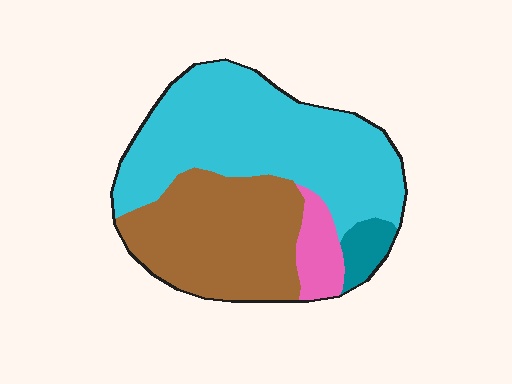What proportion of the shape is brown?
Brown covers roughly 35% of the shape.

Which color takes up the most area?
Cyan, at roughly 50%.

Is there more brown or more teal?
Brown.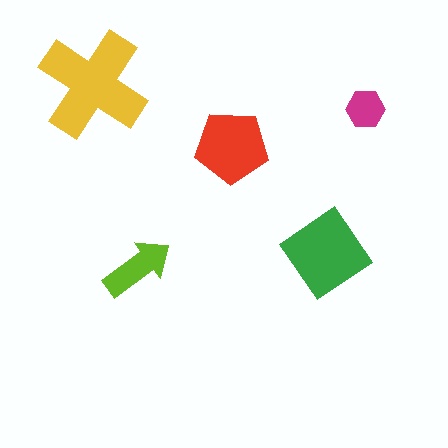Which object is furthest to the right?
The magenta hexagon is rightmost.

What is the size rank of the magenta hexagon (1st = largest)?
5th.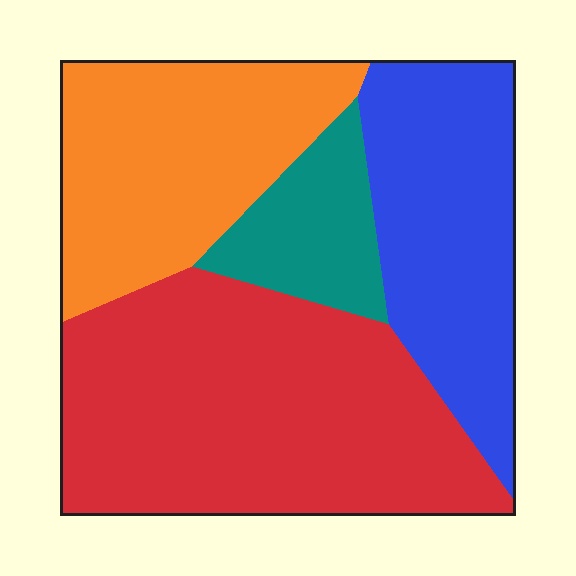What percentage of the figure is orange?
Orange takes up about one quarter (1/4) of the figure.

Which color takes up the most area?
Red, at roughly 40%.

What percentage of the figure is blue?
Blue covers around 25% of the figure.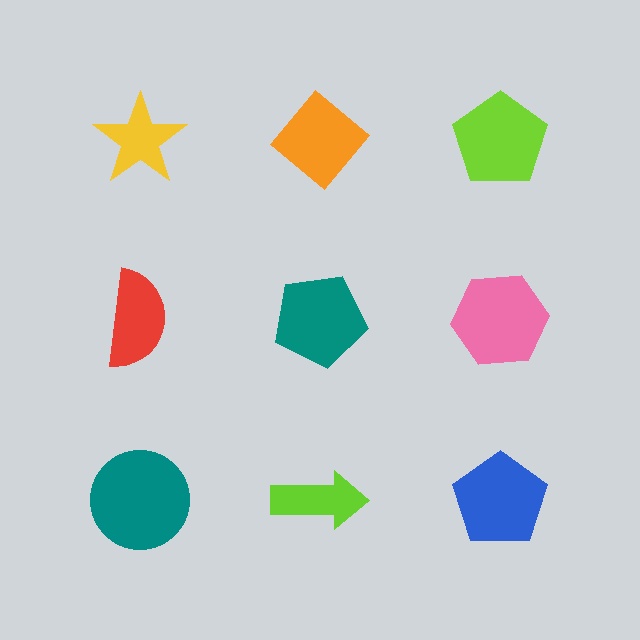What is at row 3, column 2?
A lime arrow.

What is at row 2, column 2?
A teal pentagon.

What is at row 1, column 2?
An orange diamond.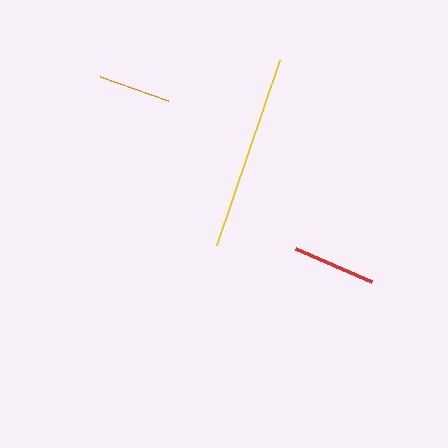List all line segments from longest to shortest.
From longest to shortest: yellow, red, orange.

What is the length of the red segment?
The red segment is approximately 83 pixels long.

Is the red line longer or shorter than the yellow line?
The yellow line is longer than the red line.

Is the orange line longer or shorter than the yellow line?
The yellow line is longer than the orange line.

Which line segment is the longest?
The yellow line is the longest at approximately 195 pixels.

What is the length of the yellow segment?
The yellow segment is approximately 195 pixels long.